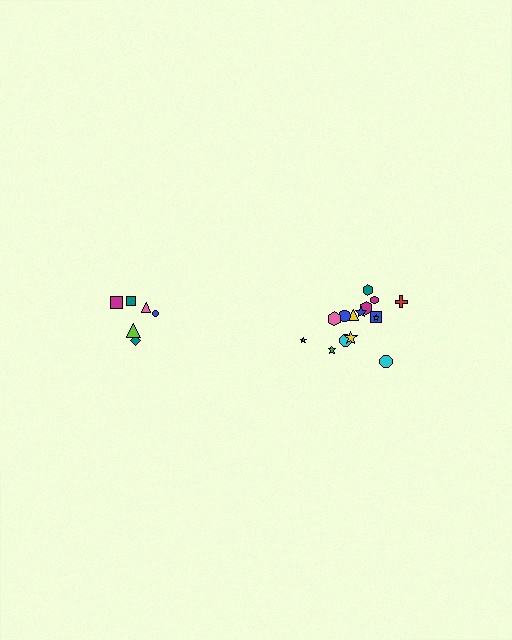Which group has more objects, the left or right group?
The right group.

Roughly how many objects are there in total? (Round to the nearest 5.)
Roughly 20 objects in total.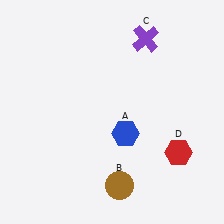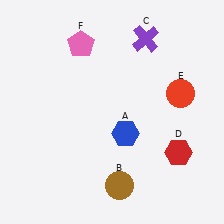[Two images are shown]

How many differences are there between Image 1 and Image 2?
There are 2 differences between the two images.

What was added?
A red circle (E), a pink pentagon (F) were added in Image 2.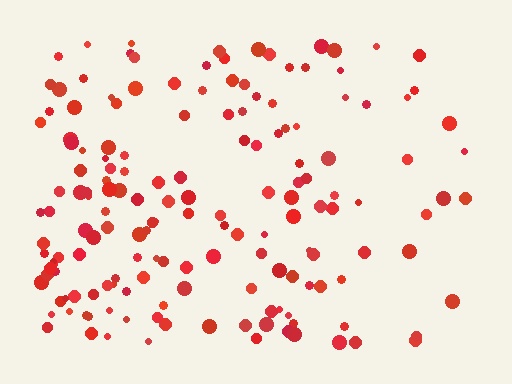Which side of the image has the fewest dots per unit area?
The right.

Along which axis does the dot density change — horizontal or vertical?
Horizontal.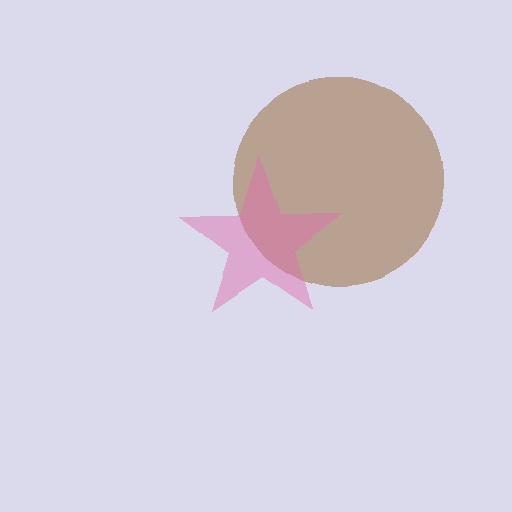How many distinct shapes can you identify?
There are 2 distinct shapes: a brown circle, a pink star.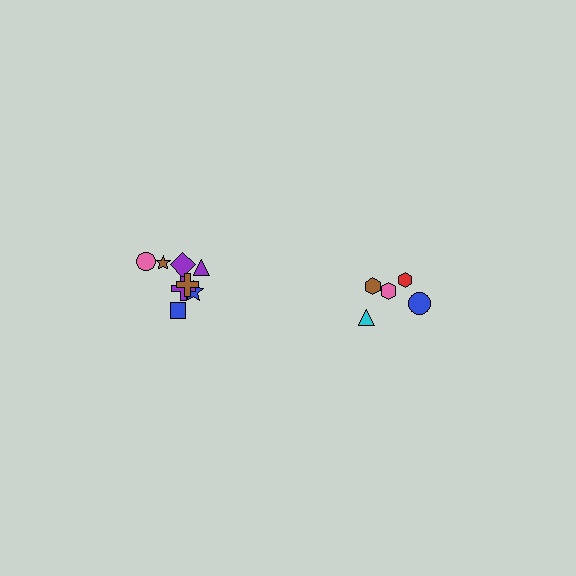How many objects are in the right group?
There are 5 objects.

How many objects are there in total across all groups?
There are 13 objects.